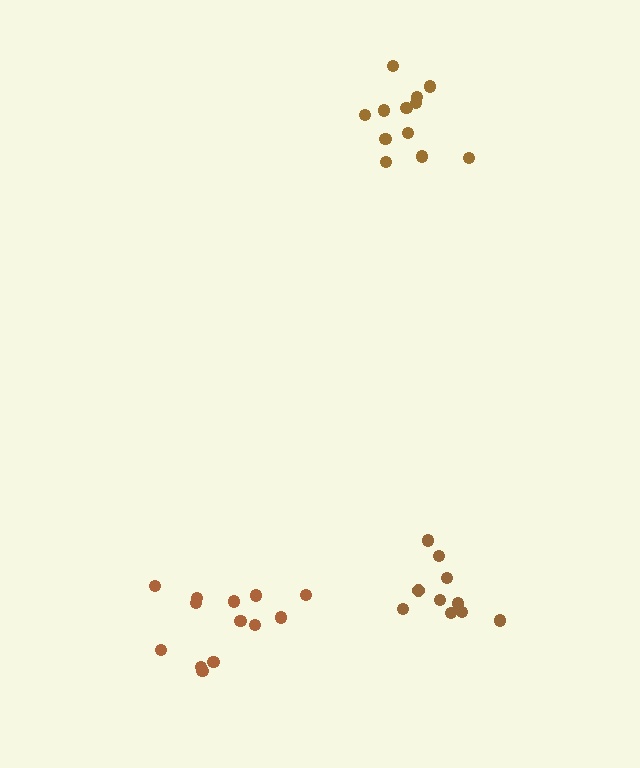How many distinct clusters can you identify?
There are 3 distinct clusters.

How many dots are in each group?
Group 1: 12 dots, Group 2: 13 dots, Group 3: 10 dots (35 total).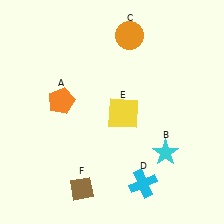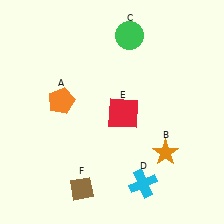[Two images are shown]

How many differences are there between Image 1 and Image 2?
There are 3 differences between the two images.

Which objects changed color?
B changed from cyan to orange. C changed from orange to green. E changed from yellow to red.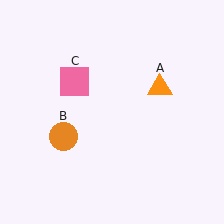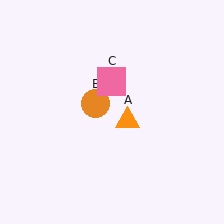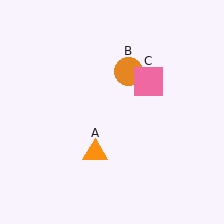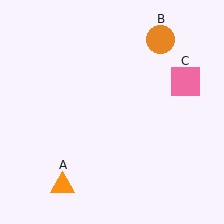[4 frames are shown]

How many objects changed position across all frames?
3 objects changed position: orange triangle (object A), orange circle (object B), pink square (object C).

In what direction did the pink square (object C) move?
The pink square (object C) moved right.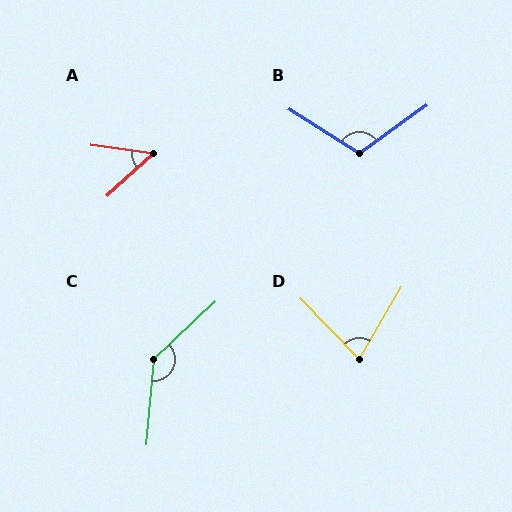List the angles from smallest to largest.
A (50°), D (74°), B (112°), C (138°).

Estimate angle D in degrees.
Approximately 74 degrees.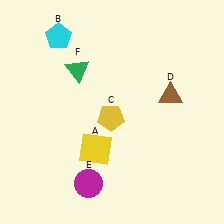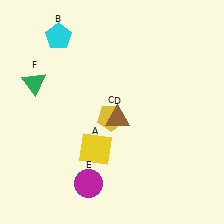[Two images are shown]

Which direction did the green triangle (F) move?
The green triangle (F) moved left.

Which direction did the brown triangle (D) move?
The brown triangle (D) moved left.